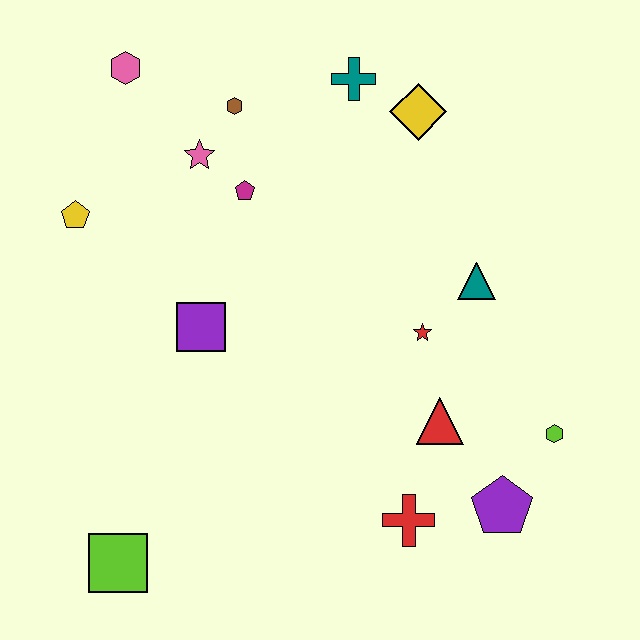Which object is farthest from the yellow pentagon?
The lime hexagon is farthest from the yellow pentagon.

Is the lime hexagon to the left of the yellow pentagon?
No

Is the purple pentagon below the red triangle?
Yes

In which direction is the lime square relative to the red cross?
The lime square is to the left of the red cross.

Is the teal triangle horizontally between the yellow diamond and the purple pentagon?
Yes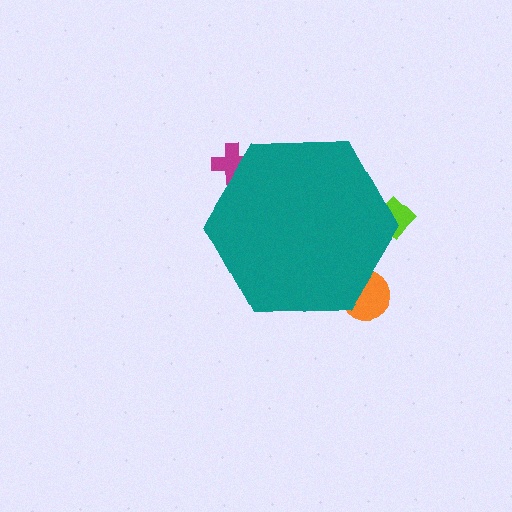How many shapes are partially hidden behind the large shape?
3 shapes are partially hidden.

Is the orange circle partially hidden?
Yes, the orange circle is partially hidden behind the teal hexagon.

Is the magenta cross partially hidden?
Yes, the magenta cross is partially hidden behind the teal hexagon.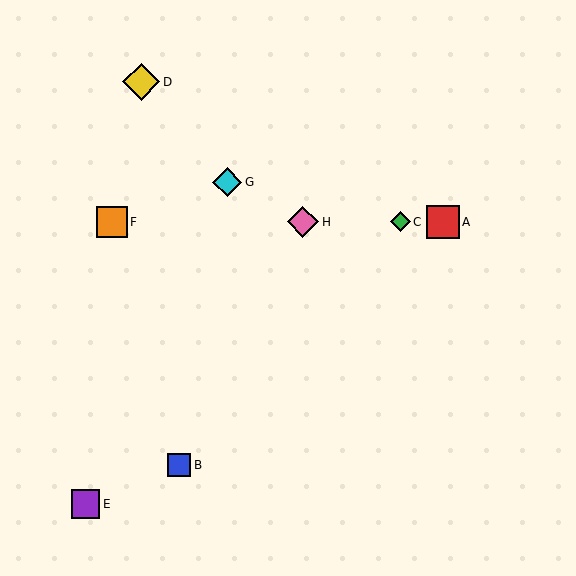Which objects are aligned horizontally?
Objects A, C, F, H are aligned horizontally.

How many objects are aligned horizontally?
4 objects (A, C, F, H) are aligned horizontally.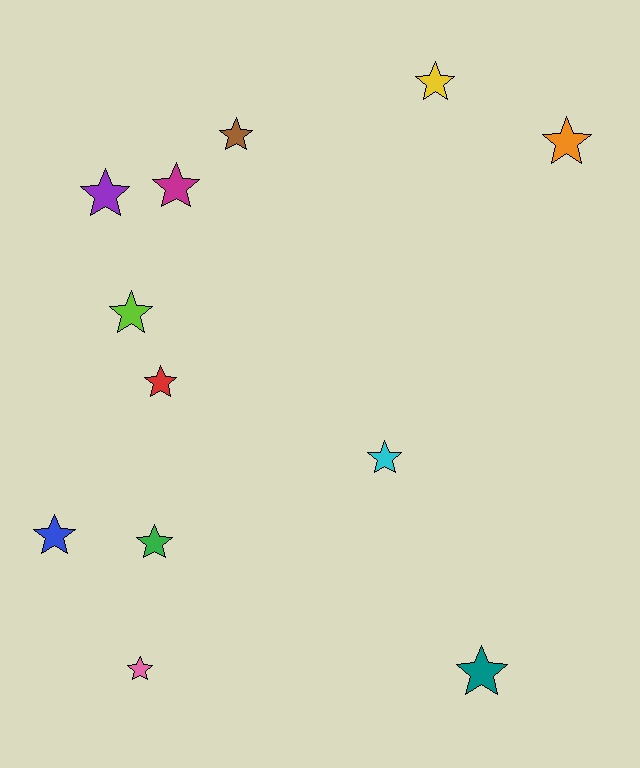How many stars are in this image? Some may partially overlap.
There are 12 stars.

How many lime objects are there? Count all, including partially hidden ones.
There is 1 lime object.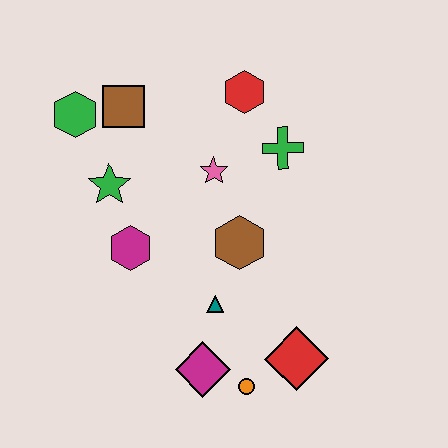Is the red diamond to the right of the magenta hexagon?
Yes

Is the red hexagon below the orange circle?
No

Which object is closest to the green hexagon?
The brown square is closest to the green hexagon.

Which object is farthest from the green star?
The red diamond is farthest from the green star.